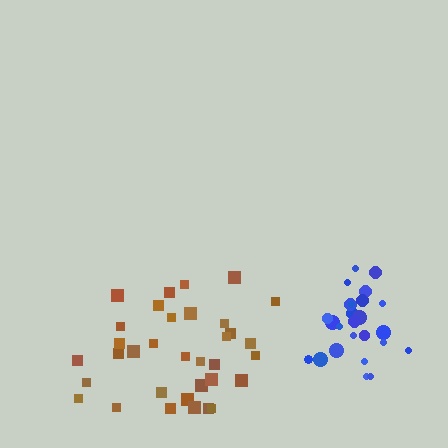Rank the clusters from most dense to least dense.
blue, brown.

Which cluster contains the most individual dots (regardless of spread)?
Brown (34).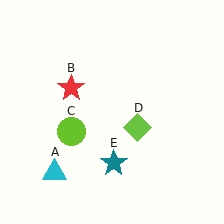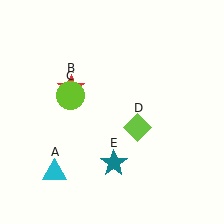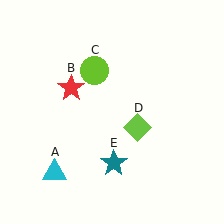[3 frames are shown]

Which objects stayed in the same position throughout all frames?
Cyan triangle (object A) and red star (object B) and lime diamond (object D) and teal star (object E) remained stationary.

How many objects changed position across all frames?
1 object changed position: lime circle (object C).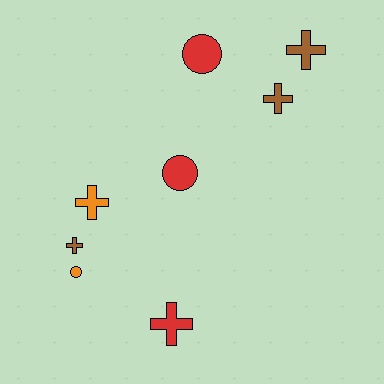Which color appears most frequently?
Red, with 3 objects.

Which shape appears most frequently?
Cross, with 5 objects.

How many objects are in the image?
There are 8 objects.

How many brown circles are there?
There are no brown circles.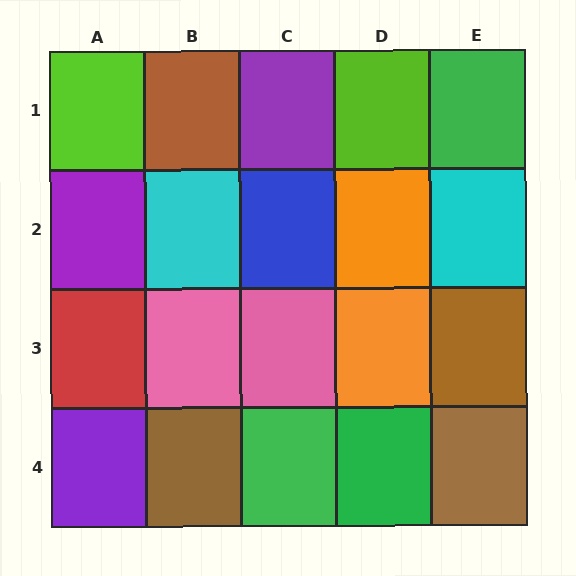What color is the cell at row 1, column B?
Brown.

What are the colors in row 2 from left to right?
Purple, cyan, blue, orange, cyan.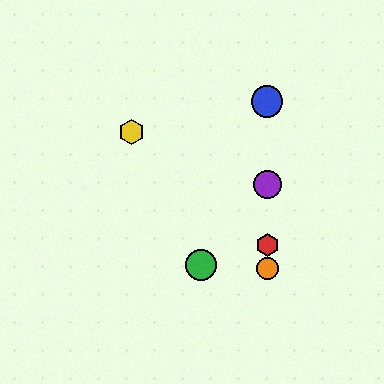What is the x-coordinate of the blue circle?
The blue circle is at x≈267.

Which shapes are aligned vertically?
The red hexagon, the blue circle, the purple circle, the orange circle are aligned vertically.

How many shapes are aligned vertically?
4 shapes (the red hexagon, the blue circle, the purple circle, the orange circle) are aligned vertically.